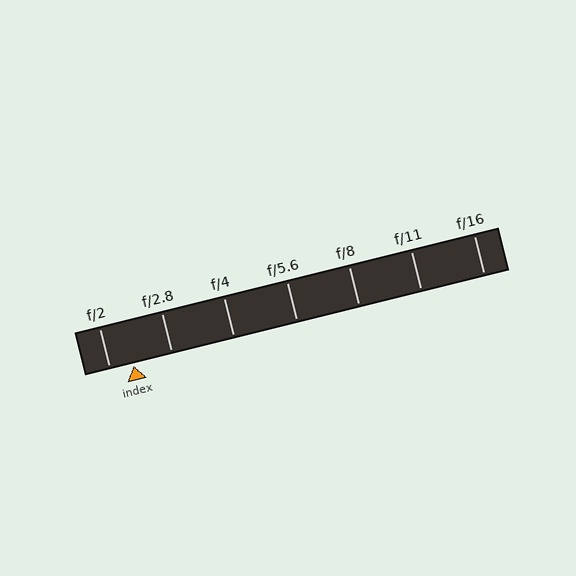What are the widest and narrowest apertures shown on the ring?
The widest aperture shown is f/2 and the narrowest is f/16.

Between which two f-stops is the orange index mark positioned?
The index mark is between f/2 and f/2.8.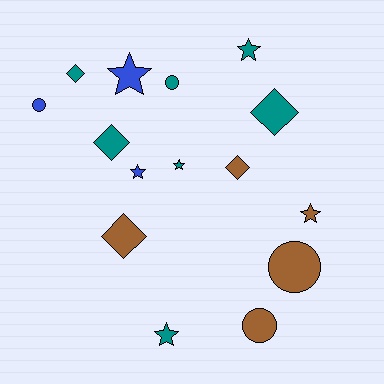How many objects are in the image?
There are 15 objects.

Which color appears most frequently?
Teal, with 7 objects.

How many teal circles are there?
There is 1 teal circle.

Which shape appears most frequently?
Star, with 6 objects.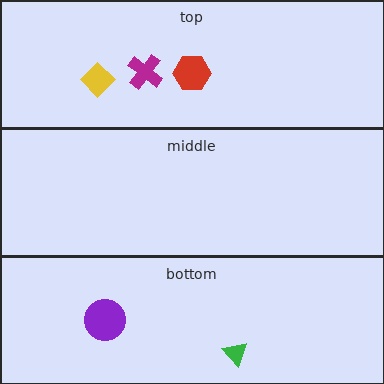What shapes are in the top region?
The magenta cross, the yellow diamond, the red hexagon.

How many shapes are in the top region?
3.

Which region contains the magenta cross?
The top region.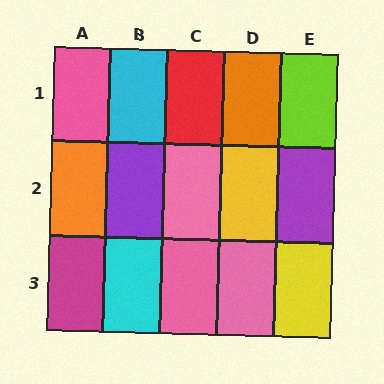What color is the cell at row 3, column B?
Cyan.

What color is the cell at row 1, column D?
Orange.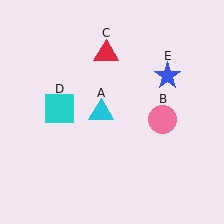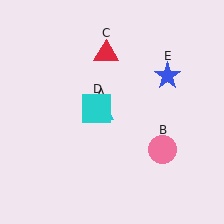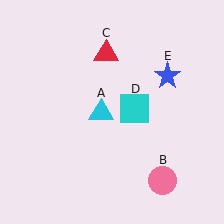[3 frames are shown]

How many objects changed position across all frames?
2 objects changed position: pink circle (object B), cyan square (object D).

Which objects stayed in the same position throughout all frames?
Cyan triangle (object A) and red triangle (object C) and blue star (object E) remained stationary.